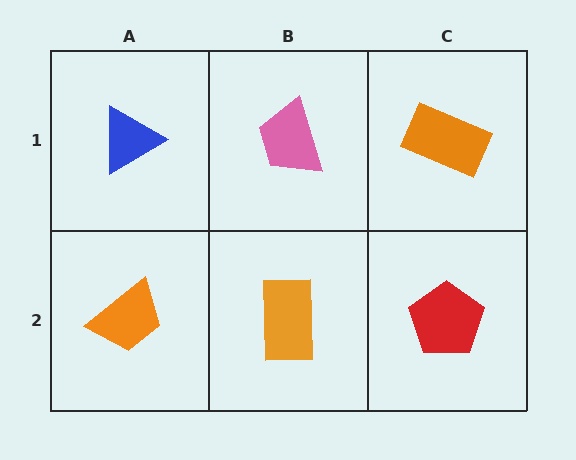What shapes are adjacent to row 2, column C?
An orange rectangle (row 1, column C), an orange rectangle (row 2, column B).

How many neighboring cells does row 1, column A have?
2.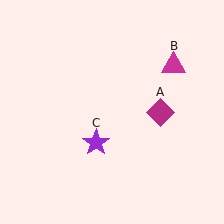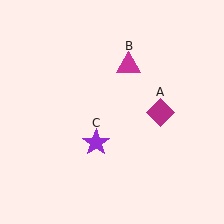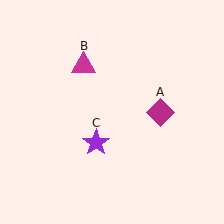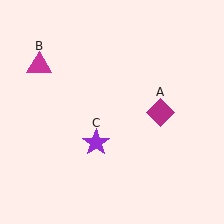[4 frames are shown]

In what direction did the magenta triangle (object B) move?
The magenta triangle (object B) moved left.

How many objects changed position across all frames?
1 object changed position: magenta triangle (object B).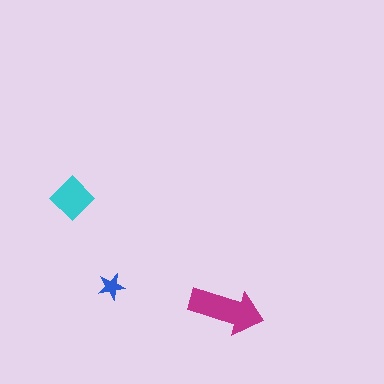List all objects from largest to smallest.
The magenta arrow, the cyan diamond, the blue star.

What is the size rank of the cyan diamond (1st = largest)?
2nd.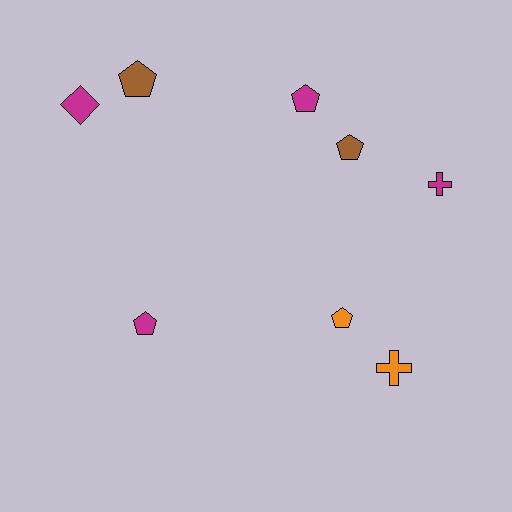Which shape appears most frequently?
Pentagon, with 5 objects.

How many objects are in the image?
There are 8 objects.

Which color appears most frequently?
Magenta, with 4 objects.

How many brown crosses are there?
There are no brown crosses.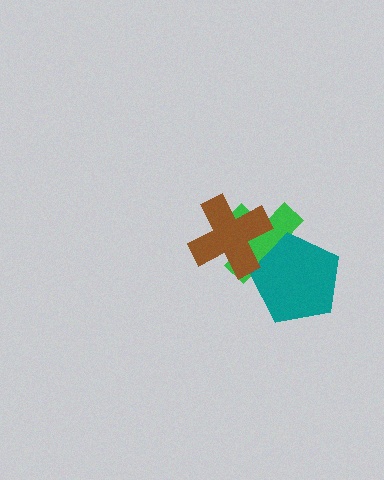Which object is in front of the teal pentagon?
The brown cross is in front of the teal pentagon.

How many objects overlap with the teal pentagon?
2 objects overlap with the teal pentagon.